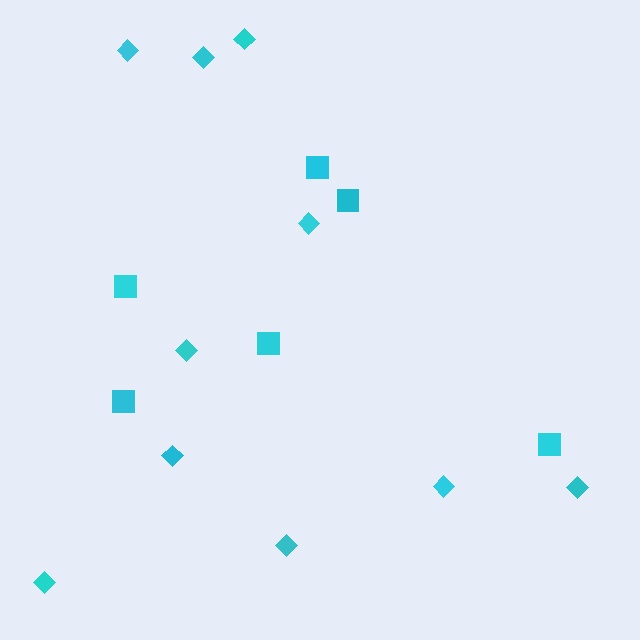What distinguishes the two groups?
There are 2 groups: one group of squares (6) and one group of diamonds (10).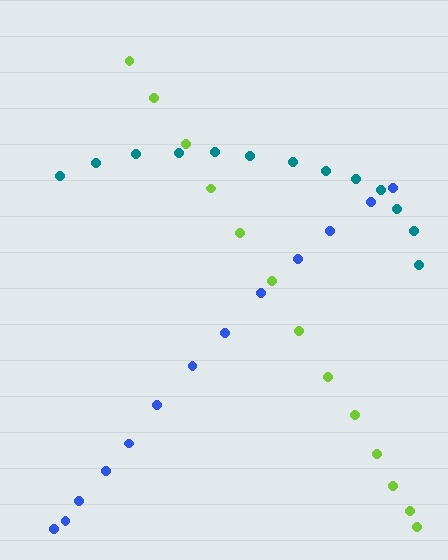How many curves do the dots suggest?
There are 3 distinct paths.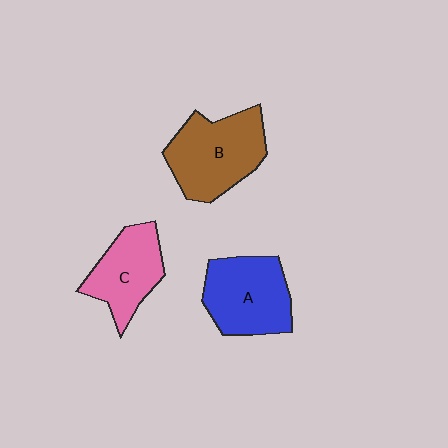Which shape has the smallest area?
Shape C (pink).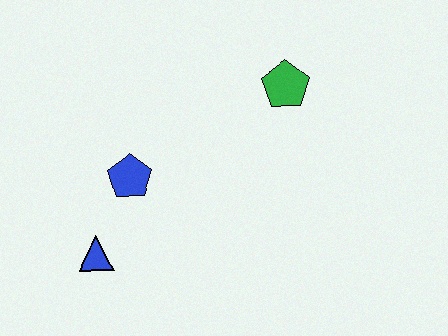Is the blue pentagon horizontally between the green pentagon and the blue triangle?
Yes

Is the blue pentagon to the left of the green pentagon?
Yes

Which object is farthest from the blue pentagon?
The green pentagon is farthest from the blue pentagon.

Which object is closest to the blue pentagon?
The blue triangle is closest to the blue pentagon.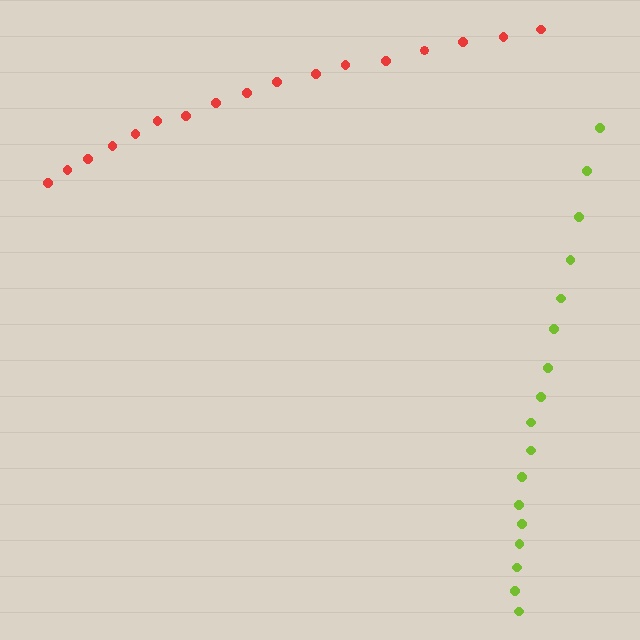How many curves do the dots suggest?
There are 2 distinct paths.